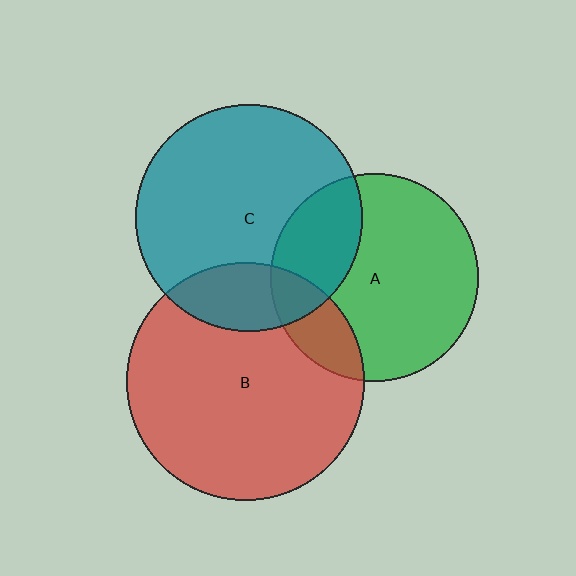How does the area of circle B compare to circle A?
Approximately 1.3 times.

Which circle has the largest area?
Circle B (red).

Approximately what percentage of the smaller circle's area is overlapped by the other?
Approximately 20%.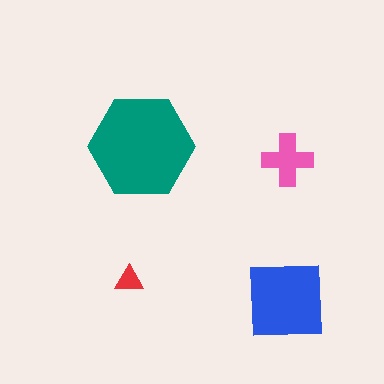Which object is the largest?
The teal hexagon.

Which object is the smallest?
The red triangle.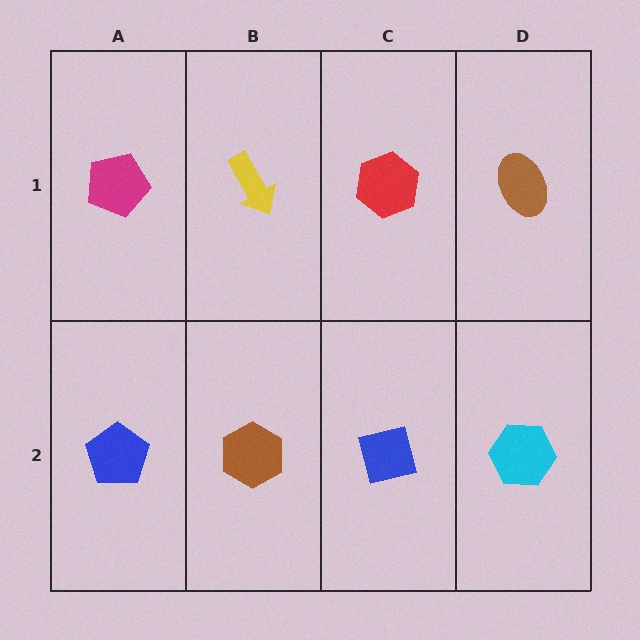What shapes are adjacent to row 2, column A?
A magenta pentagon (row 1, column A), a brown hexagon (row 2, column B).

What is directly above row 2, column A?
A magenta pentagon.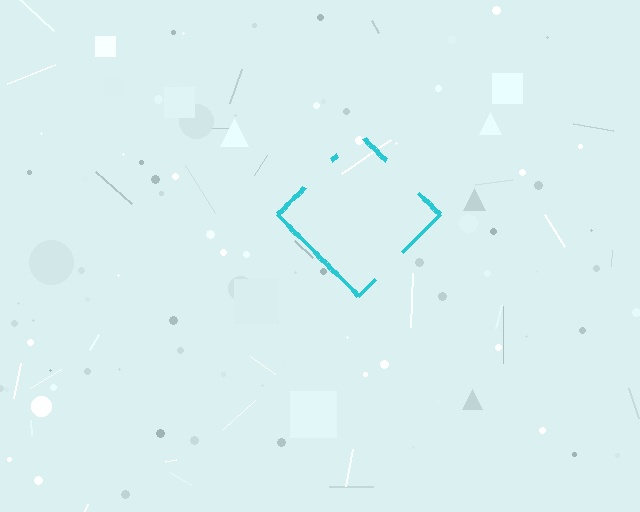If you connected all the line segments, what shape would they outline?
They would outline a diamond.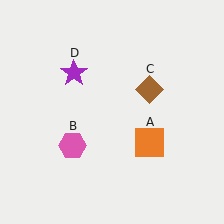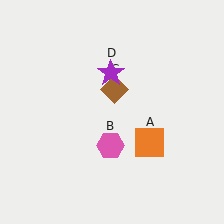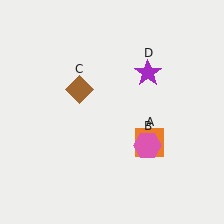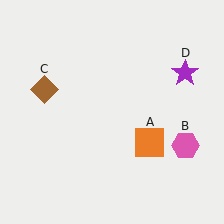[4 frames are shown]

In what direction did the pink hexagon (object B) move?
The pink hexagon (object B) moved right.